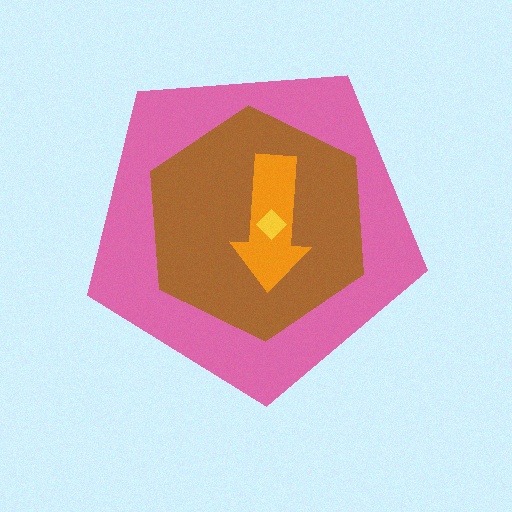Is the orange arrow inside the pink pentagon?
Yes.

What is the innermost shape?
The yellow diamond.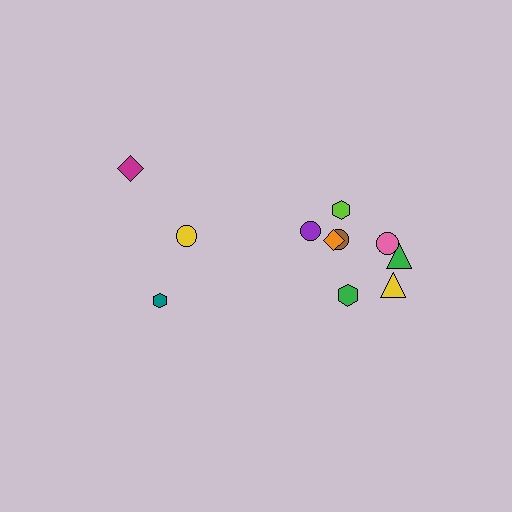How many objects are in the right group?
There are 8 objects.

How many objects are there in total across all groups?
There are 11 objects.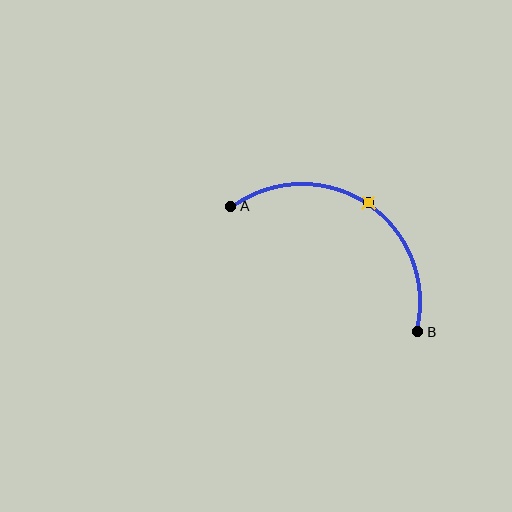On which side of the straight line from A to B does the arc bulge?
The arc bulges above and to the right of the straight line connecting A and B.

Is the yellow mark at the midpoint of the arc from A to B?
Yes. The yellow mark lies on the arc at equal arc-length from both A and B — it is the arc midpoint.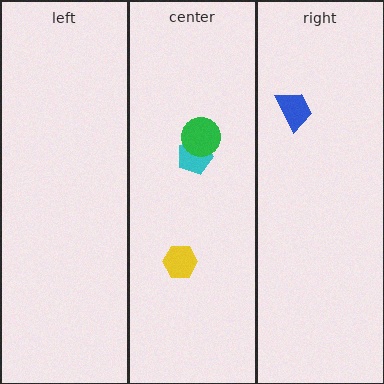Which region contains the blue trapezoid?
The right region.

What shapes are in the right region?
The blue trapezoid.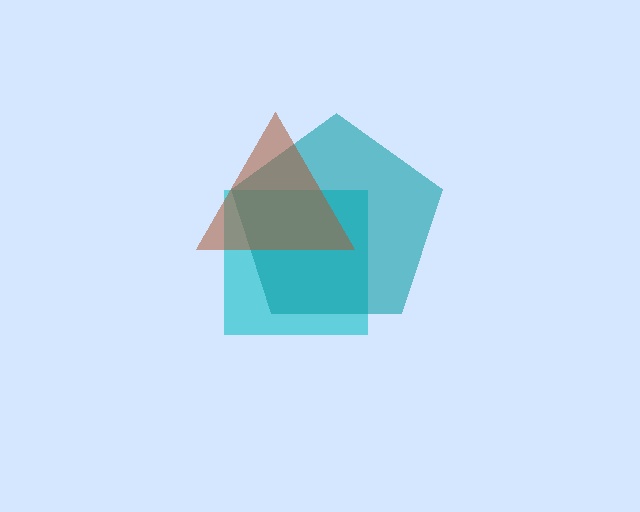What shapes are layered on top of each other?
The layered shapes are: a cyan square, a teal pentagon, a brown triangle.